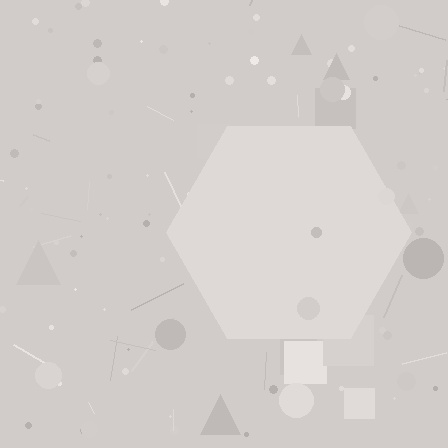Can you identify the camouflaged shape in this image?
The camouflaged shape is a hexagon.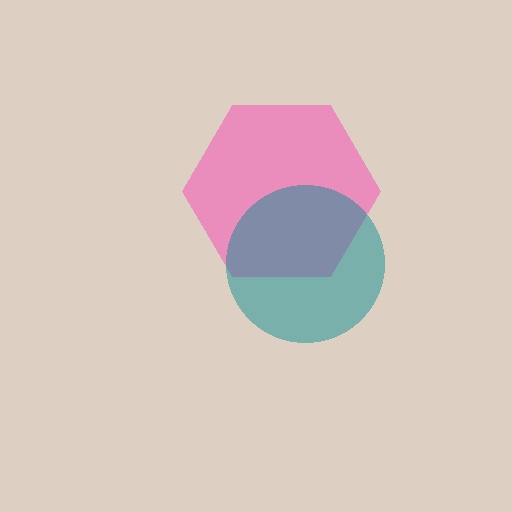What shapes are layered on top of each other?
The layered shapes are: a pink hexagon, a teal circle.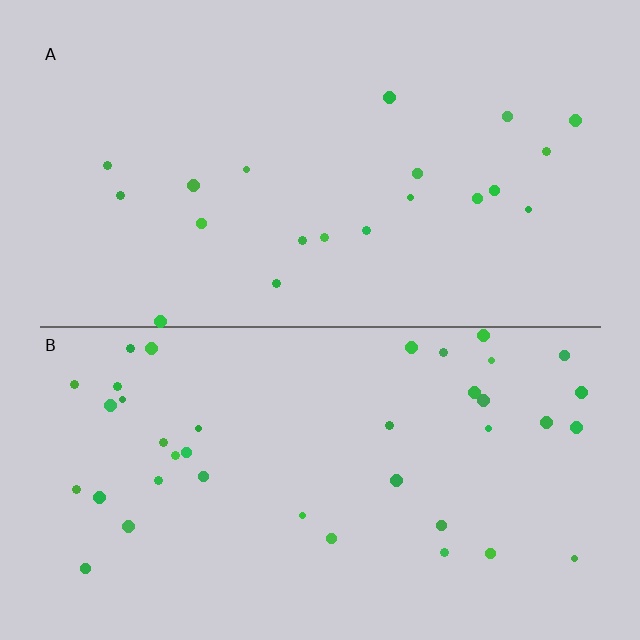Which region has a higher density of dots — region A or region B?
B (the bottom).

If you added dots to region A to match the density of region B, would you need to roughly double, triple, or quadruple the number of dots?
Approximately double.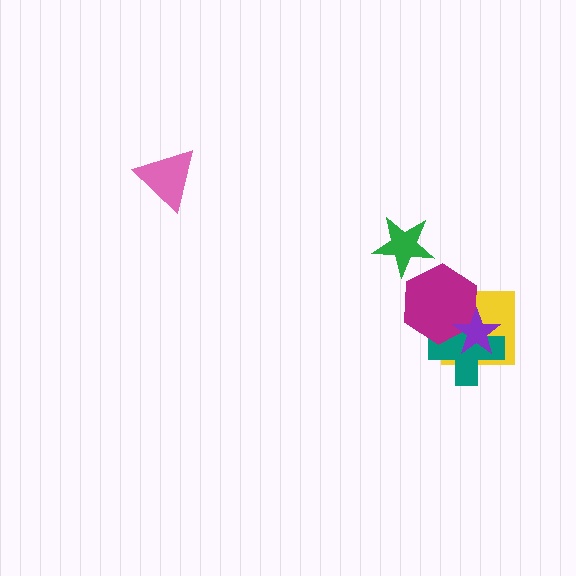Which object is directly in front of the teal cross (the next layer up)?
The magenta hexagon is directly in front of the teal cross.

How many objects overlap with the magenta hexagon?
3 objects overlap with the magenta hexagon.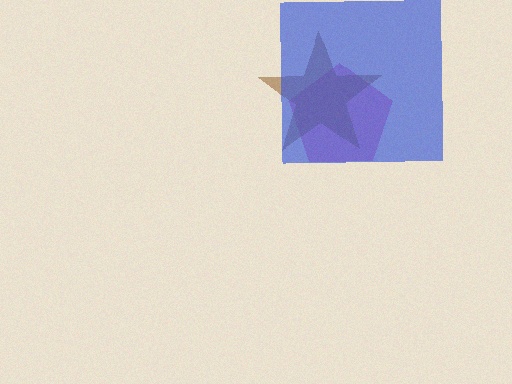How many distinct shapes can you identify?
There are 3 distinct shapes: a pink pentagon, a brown star, a blue square.